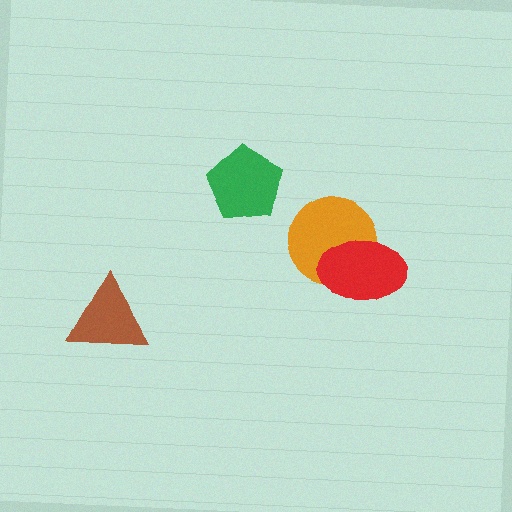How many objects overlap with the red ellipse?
1 object overlaps with the red ellipse.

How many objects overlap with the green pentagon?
0 objects overlap with the green pentagon.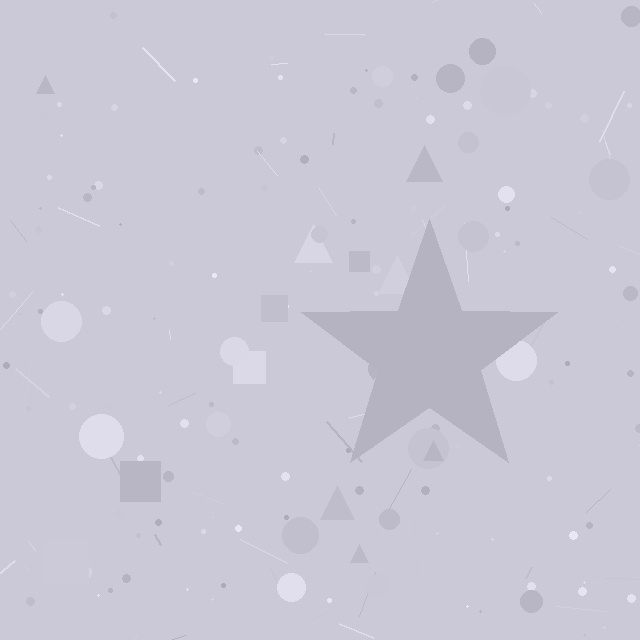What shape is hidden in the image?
A star is hidden in the image.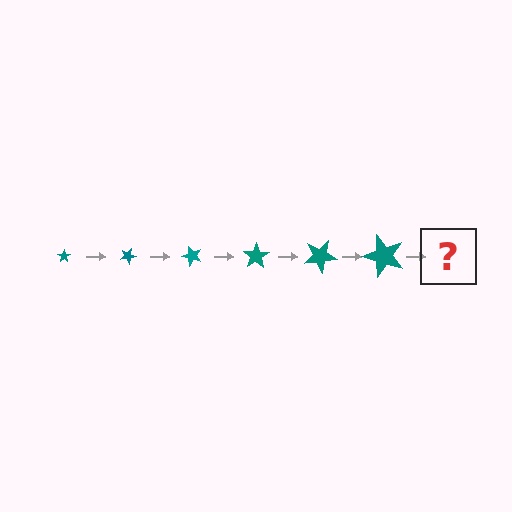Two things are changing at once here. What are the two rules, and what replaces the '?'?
The two rules are that the star grows larger each step and it rotates 25 degrees each step. The '?' should be a star, larger than the previous one and rotated 150 degrees from the start.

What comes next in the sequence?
The next element should be a star, larger than the previous one and rotated 150 degrees from the start.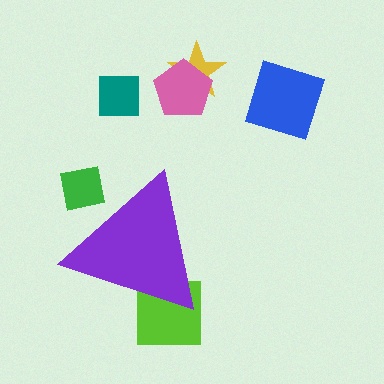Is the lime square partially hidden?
Yes, the lime square is partially hidden behind the purple triangle.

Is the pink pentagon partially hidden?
No, the pink pentagon is fully visible.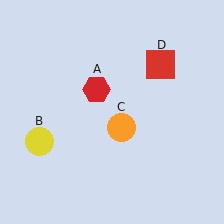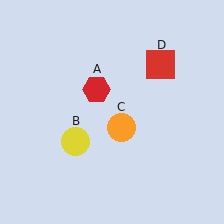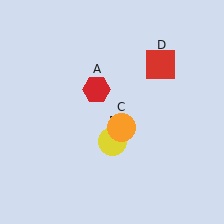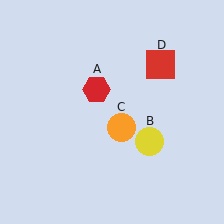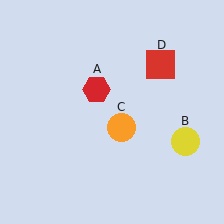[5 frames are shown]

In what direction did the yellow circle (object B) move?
The yellow circle (object B) moved right.